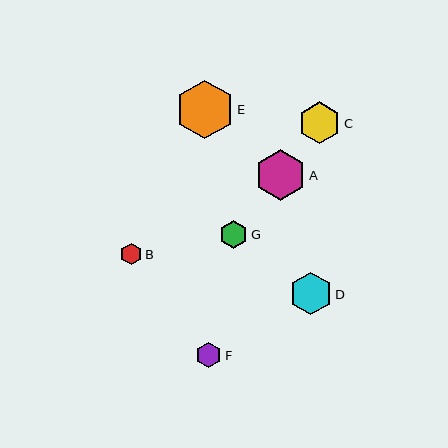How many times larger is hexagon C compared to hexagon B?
Hexagon C is approximately 2.0 times the size of hexagon B.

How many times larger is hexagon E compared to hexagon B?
Hexagon E is approximately 2.8 times the size of hexagon B.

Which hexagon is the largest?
Hexagon E is the largest with a size of approximately 59 pixels.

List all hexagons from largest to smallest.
From largest to smallest: E, A, D, C, G, F, B.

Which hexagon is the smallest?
Hexagon B is the smallest with a size of approximately 21 pixels.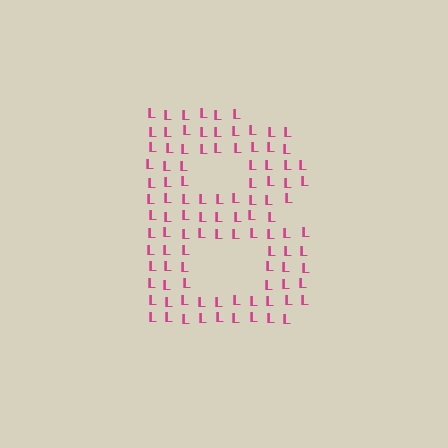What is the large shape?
The large shape is the letter B.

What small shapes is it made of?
It is made of small letter L's.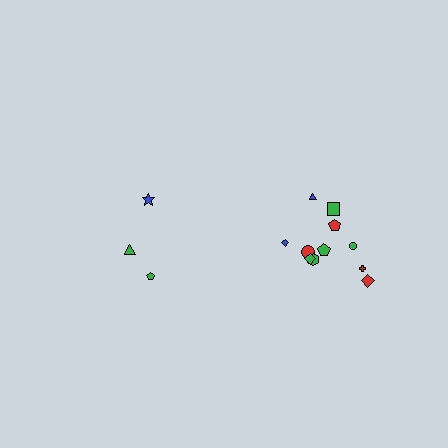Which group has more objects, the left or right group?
The right group.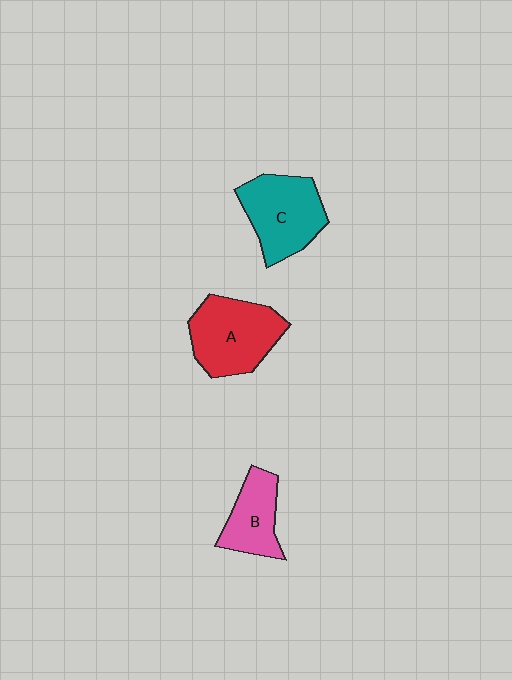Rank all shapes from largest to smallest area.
From largest to smallest: A (red), C (teal), B (pink).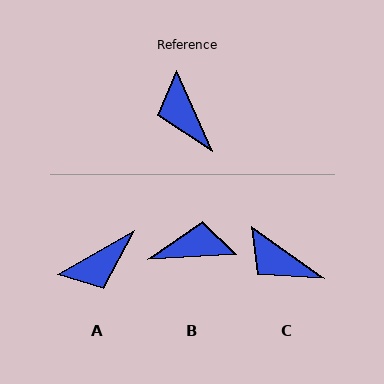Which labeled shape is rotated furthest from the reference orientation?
B, about 111 degrees away.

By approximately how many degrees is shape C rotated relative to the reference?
Approximately 30 degrees counter-clockwise.